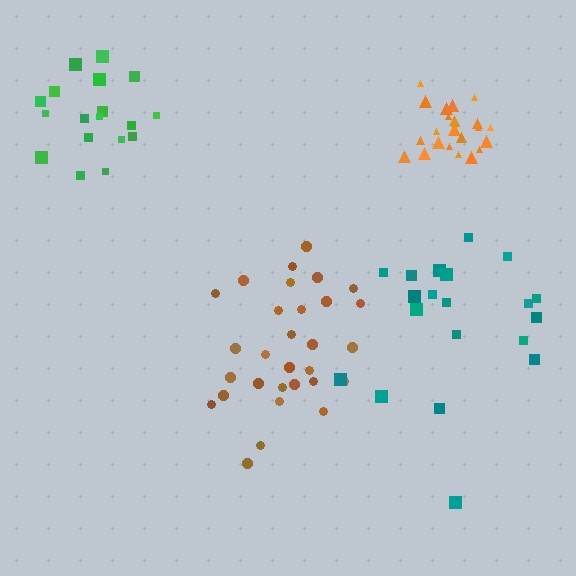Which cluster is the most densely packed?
Orange.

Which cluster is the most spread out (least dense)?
Teal.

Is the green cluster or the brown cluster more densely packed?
Green.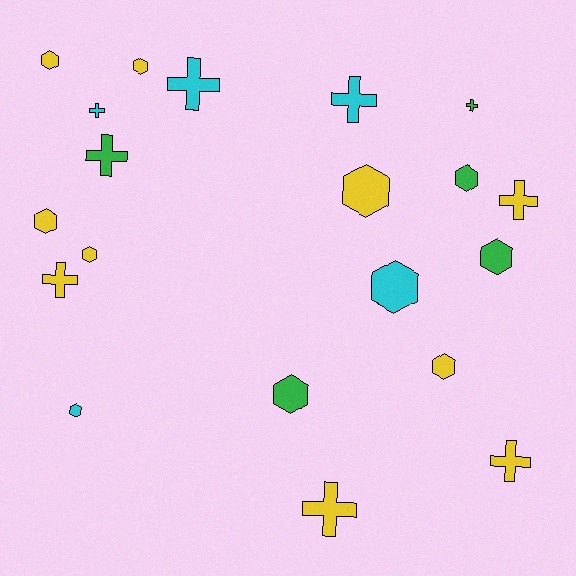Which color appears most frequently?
Yellow, with 10 objects.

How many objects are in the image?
There are 20 objects.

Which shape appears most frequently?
Hexagon, with 11 objects.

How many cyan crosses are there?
There are 3 cyan crosses.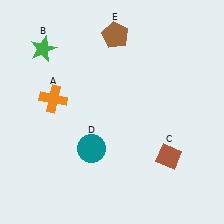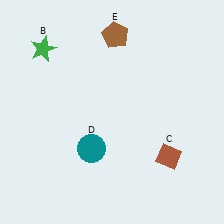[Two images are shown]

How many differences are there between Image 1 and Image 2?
There is 1 difference between the two images.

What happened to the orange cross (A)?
The orange cross (A) was removed in Image 2. It was in the top-left area of Image 1.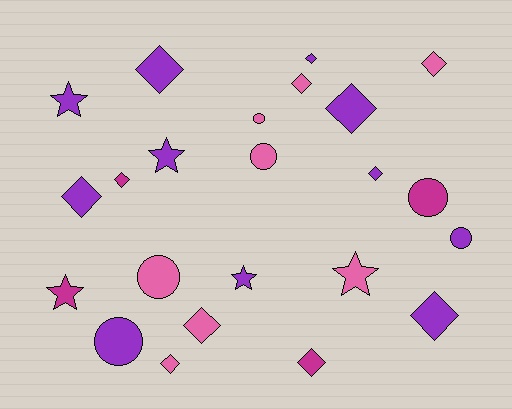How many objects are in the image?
There are 23 objects.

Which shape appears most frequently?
Diamond, with 12 objects.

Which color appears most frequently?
Purple, with 11 objects.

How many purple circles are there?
There are 2 purple circles.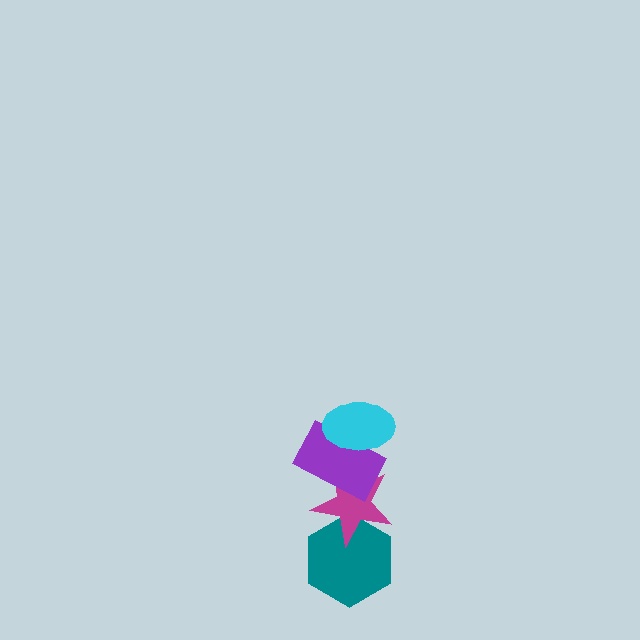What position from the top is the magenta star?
The magenta star is 3rd from the top.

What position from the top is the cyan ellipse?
The cyan ellipse is 1st from the top.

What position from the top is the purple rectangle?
The purple rectangle is 2nd from the top.